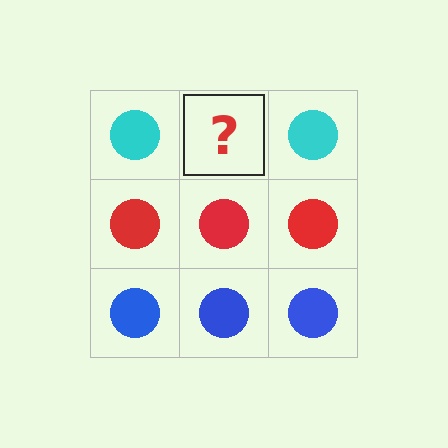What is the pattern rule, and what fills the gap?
The rule is that each row has a consistent color. The gap should be filled with a cyan circle.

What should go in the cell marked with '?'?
The missing cell should contain a cyan circle.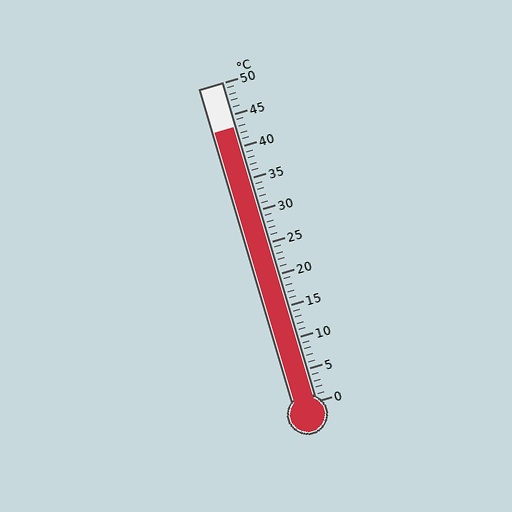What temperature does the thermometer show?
The thermometer shows approximately 43°C.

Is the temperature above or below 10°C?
The temperature is above 10°C.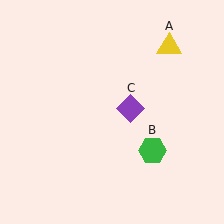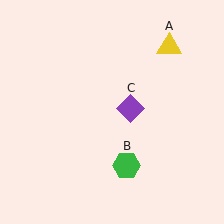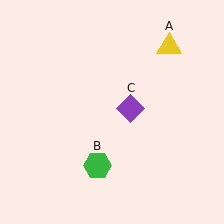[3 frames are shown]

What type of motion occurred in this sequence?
The green hexagon (object B) rotated clockwise around the center of the scene.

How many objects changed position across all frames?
1 object changed position: green hexagon (object B).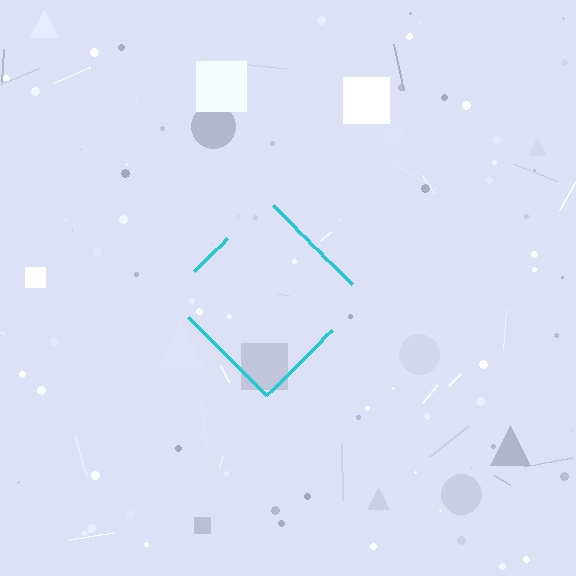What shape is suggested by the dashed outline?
The dashed outline suggests a diamond.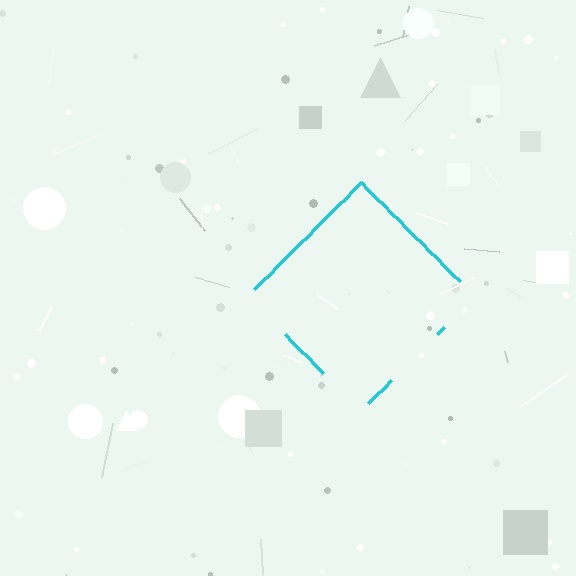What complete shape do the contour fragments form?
The contour fragments form a diamond.